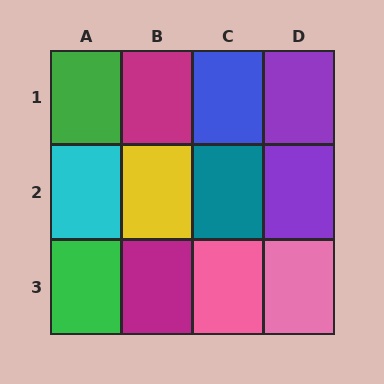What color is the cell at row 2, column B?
Yellow.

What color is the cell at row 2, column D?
Purple.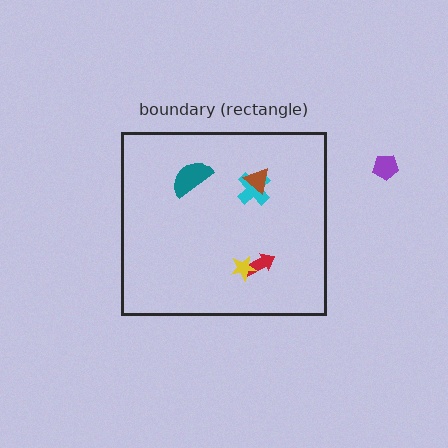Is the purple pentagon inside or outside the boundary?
Outside.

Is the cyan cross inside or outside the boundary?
Inside.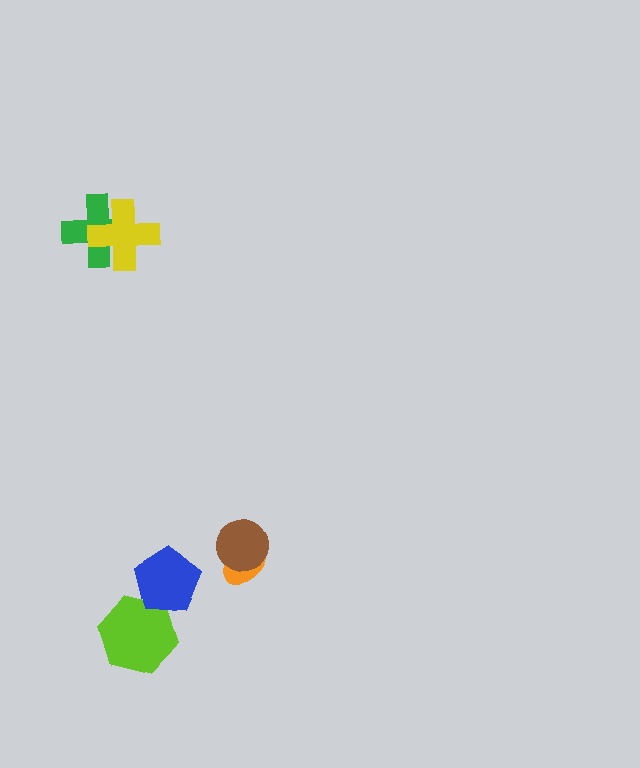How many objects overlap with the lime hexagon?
1 object overlaps with the lime hexagon.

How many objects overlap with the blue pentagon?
1 object overlaps with the blue pentagon.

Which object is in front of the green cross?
The yellow cross is in front of the green cross.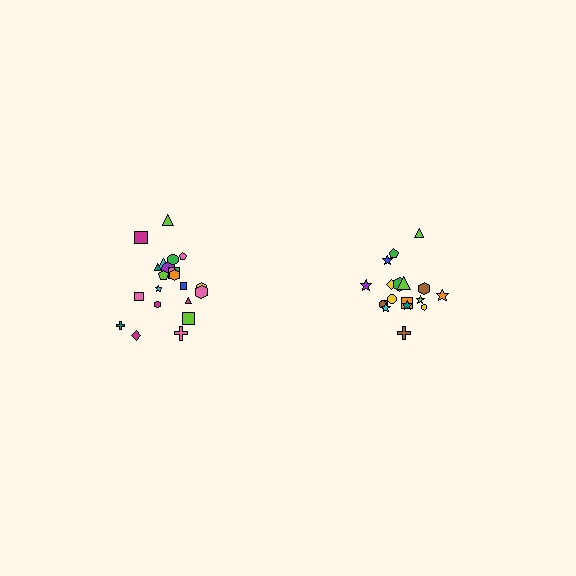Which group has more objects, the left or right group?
The left group.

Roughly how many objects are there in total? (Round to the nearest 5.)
Roughly 40 objects in total.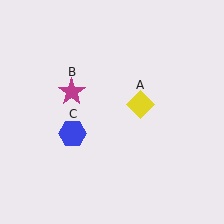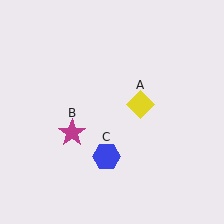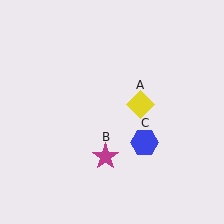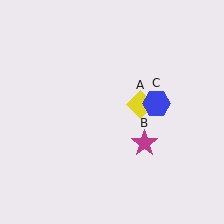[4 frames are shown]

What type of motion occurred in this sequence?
The magenta star (object B), blue hexagon (object C) rotated counterclockwise around the center of the scene.